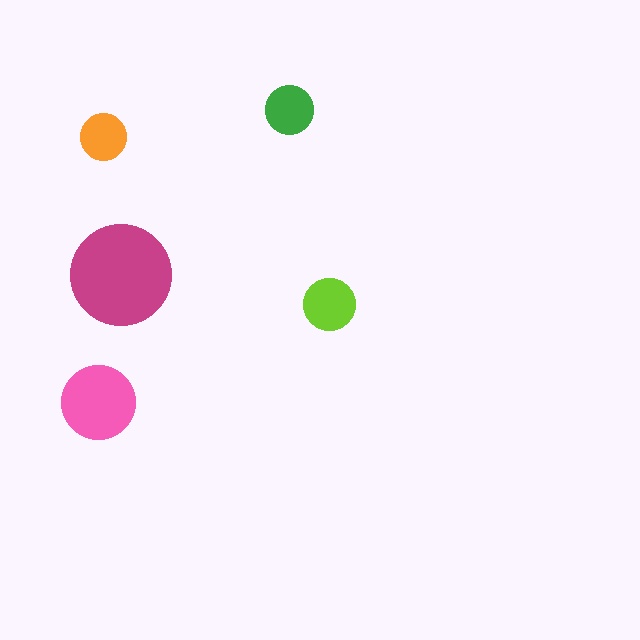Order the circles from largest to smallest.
the magenta one, the pink one, the lime one, the green one, the orange one.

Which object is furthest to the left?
The pink circle is leftmost.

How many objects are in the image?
There are 5 objects in the image.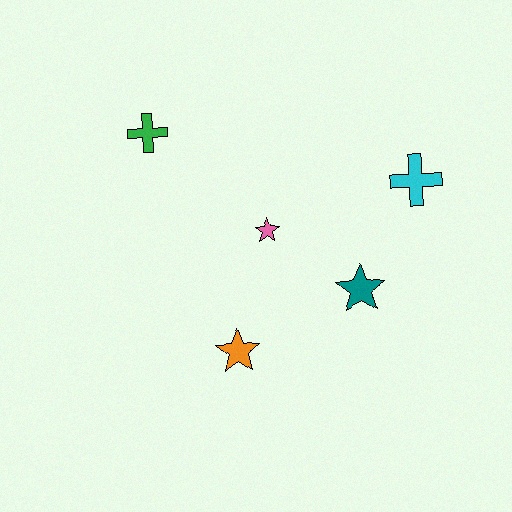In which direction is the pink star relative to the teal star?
The pink star is to the left of the teal star.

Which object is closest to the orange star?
The pink star is closest to the orange star.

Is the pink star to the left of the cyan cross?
Yes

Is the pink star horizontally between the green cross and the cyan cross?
Yes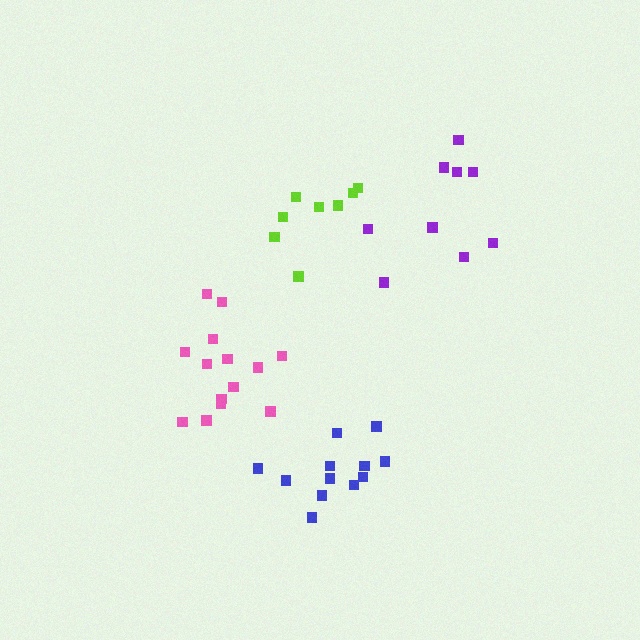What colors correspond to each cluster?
The clusters are colored: lime, purple, pink, blue.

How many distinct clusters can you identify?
There are 4 distinct clusters.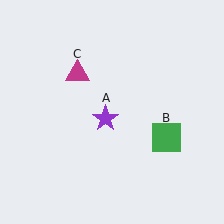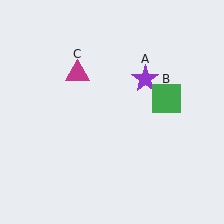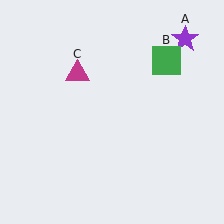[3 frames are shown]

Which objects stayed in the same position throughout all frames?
Magenta triangle (object C) remained stationary.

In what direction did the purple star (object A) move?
The purple star (object A) moved up and to the right.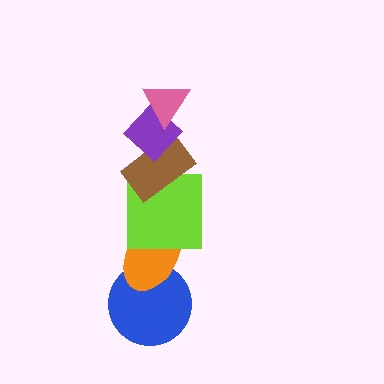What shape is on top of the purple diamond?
The pink triangle is on top of the purple diamond.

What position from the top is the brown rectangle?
The brown rectangle is 3rd from the top.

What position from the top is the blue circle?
The blue circle is 6th from the top.